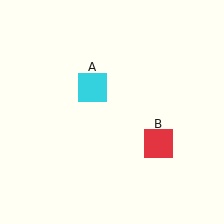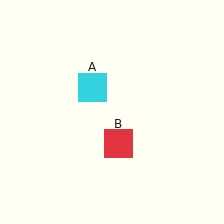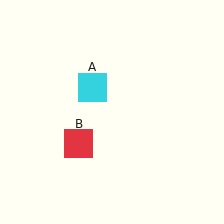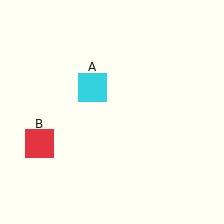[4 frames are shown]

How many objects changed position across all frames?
1 object changed position: red square (object B).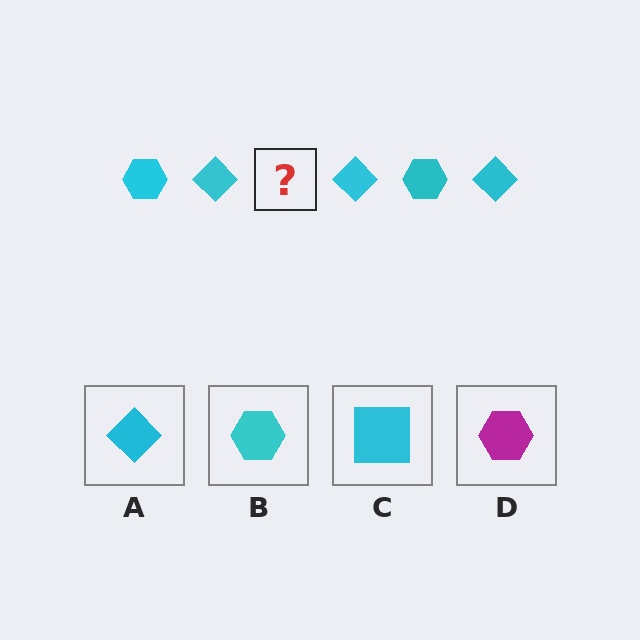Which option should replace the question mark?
Option B.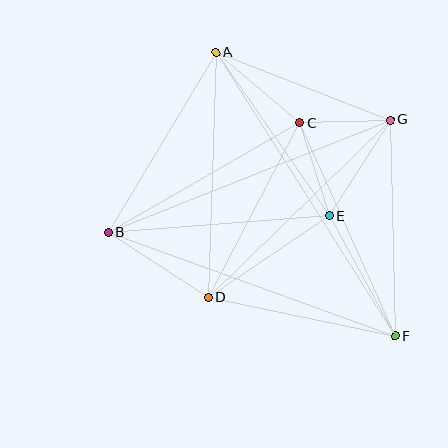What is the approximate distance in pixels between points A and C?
The distance between A and C is approximately 109 pixels.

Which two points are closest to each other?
Points C and G are closest to each other.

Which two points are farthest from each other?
Points A and F are farthest from each other.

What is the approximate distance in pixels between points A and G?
The distance between A and G is approximately 187 pixels.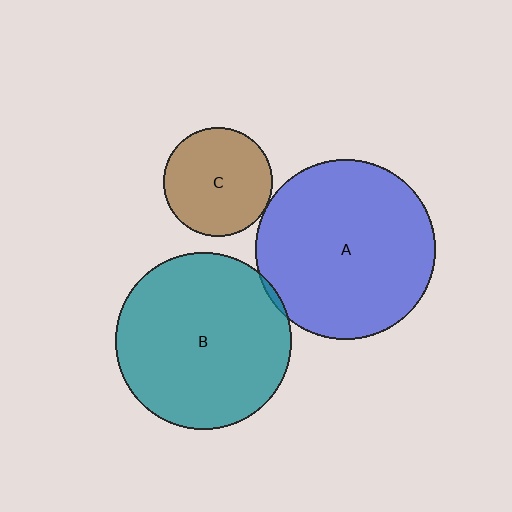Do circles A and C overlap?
Yes.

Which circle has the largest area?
Circle A (blue).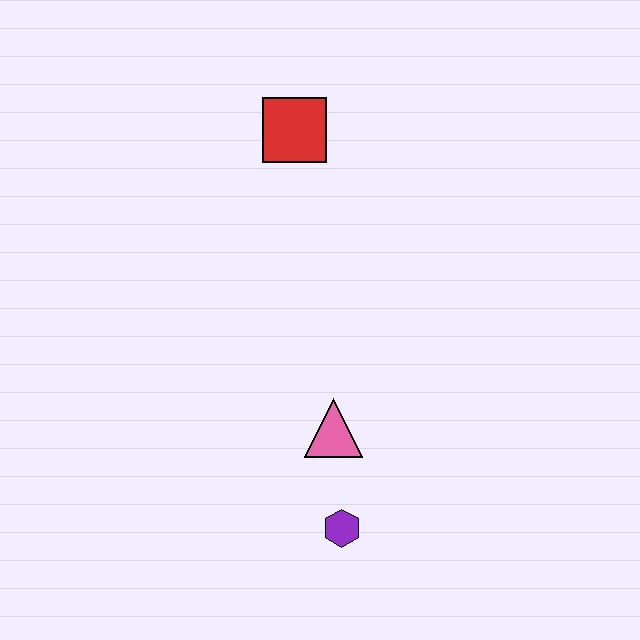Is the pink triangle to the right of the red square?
Yes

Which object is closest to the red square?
The pink triangle is closest to the red square.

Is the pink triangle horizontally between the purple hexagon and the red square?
Yes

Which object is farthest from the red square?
The purple hexagon is farthest from the red square.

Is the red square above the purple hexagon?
Yes